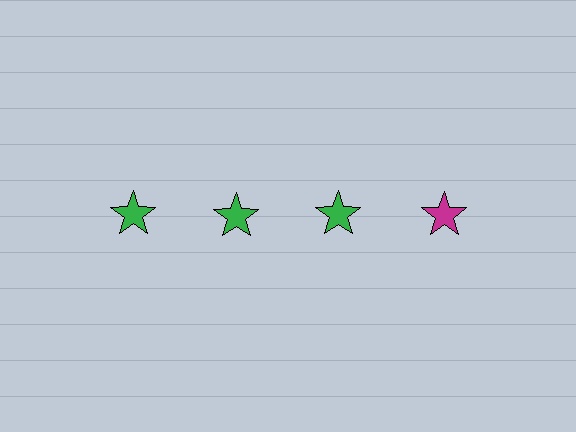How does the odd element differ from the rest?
It has a different color: magenta instead of green.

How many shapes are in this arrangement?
There are 4 shapes arranged in a grid pattern.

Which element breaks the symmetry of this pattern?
The magenta star in the top row, second from right column breaks the symmetry. All other shapes are green stars.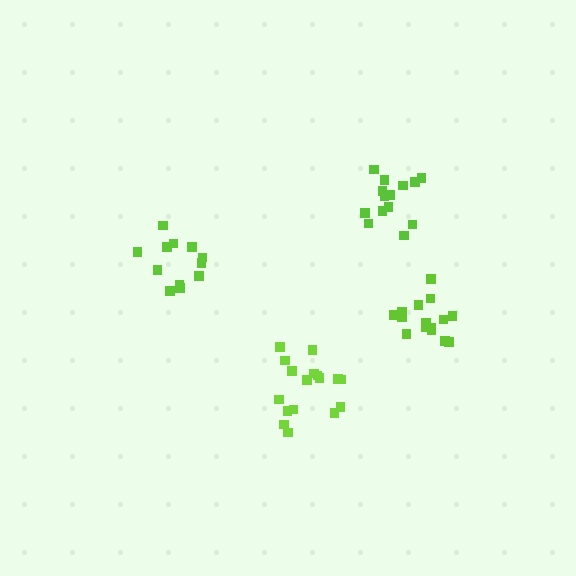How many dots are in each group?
Group 1: 12 dots, Group 2: 17 dots, Group 3: 15 dots, Group 4: 14 dots (58 total).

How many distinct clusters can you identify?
There are 4 distinct clusters.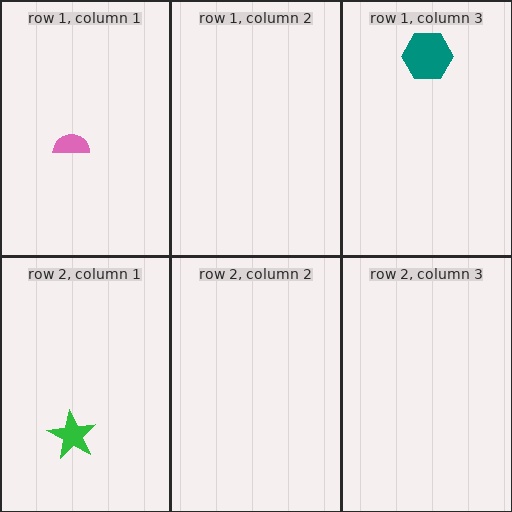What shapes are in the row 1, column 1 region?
The pink semicircle.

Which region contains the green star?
The row 2, column 1 region.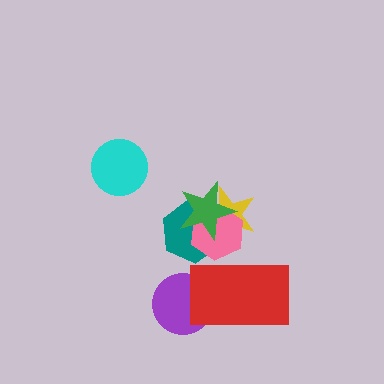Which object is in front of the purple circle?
The red rectangle is in front of the purple circle.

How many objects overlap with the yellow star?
3 objects overlap with the yellow star.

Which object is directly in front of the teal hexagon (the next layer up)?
The yellow star is directly in front of the teal hexagon.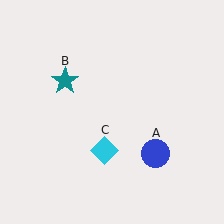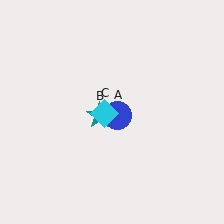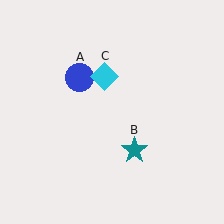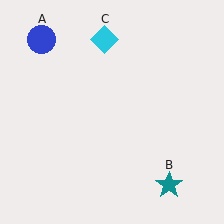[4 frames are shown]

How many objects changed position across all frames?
3 objects changed position: blue circle (object A), teal star (object B), cyan diamond (object C).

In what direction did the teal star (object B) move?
The teal star (object B) moved down and to the right.